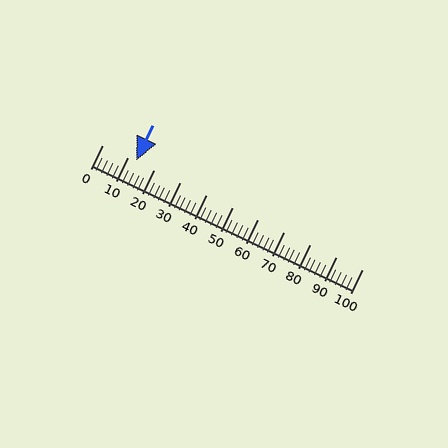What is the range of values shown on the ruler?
The ruler shows values from 0 to 100.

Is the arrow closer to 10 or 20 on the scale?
The arrow is closer to 10.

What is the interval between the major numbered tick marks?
The major tick marks are spaced 10 units apart.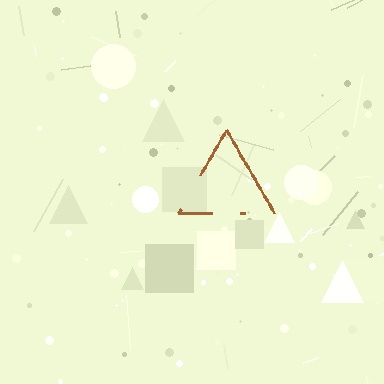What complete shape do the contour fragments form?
The contour fragments form a triangle.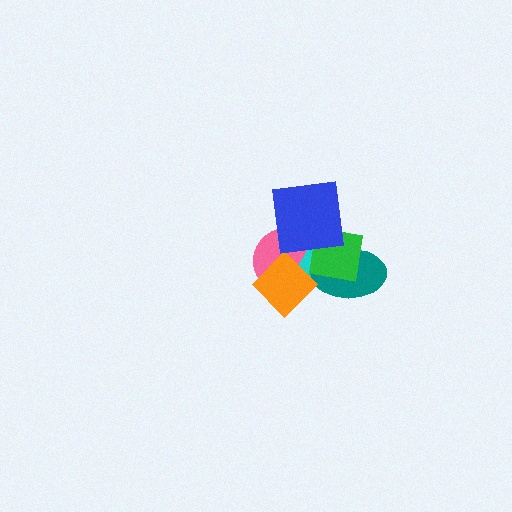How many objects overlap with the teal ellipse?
4 objects overlap with the teal ellipse.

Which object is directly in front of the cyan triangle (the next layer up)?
The teal ellipse is directly in front of the cyan triangle.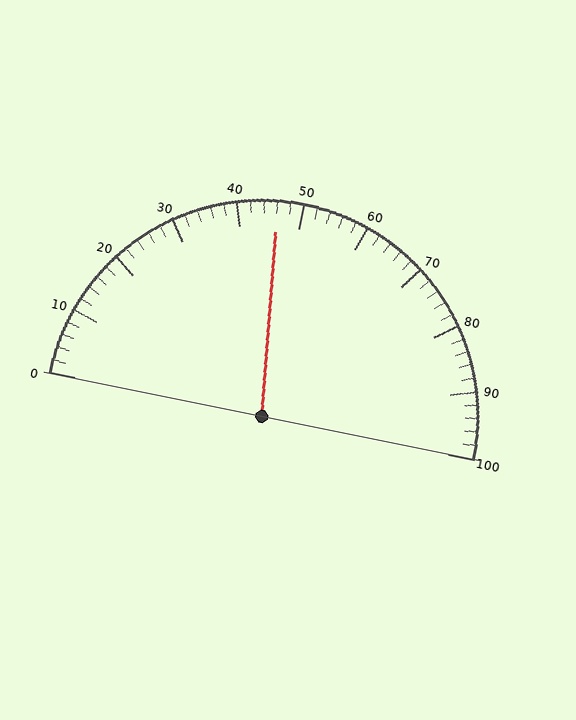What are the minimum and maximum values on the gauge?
The gauge ranges from 0 to 100.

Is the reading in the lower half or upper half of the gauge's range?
The reading is in the lower half of the range (0 to 100).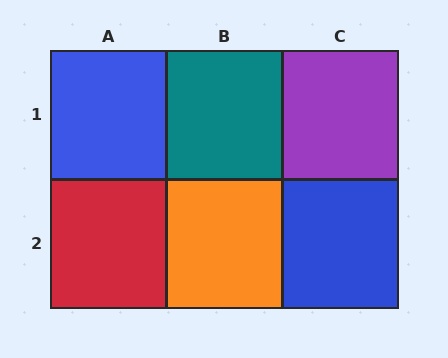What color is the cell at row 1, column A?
Blue.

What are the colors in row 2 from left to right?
Red, orange, blue.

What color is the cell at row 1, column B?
Teal.